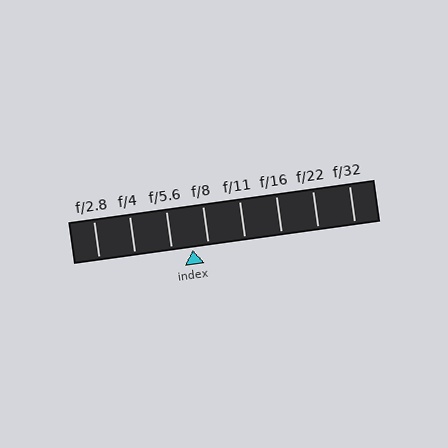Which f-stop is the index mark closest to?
The index mark is closest to f/8.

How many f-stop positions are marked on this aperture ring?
There are 8 f-stop positions marked.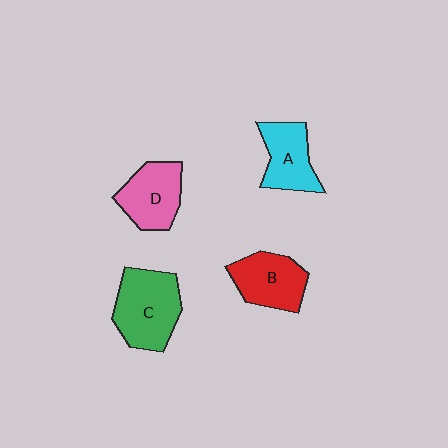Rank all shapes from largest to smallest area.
From largest to smallest: C (green), D (pink), B (red), A (cyan).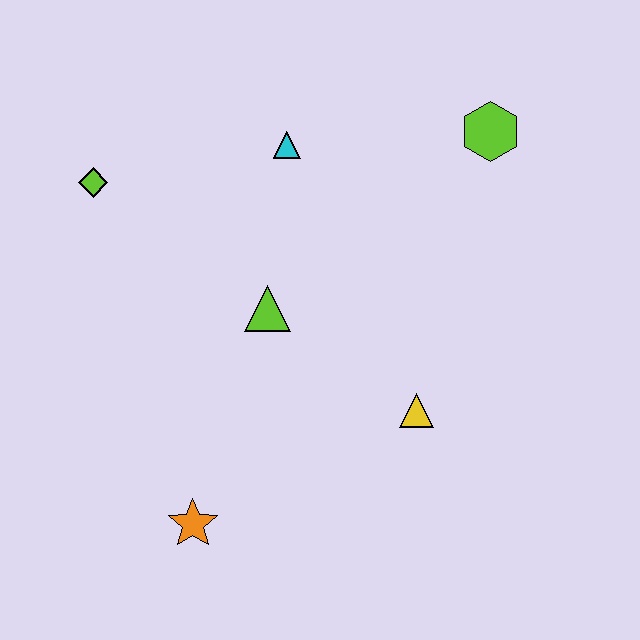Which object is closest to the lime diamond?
The cyan triangle is closest to the lime diamond.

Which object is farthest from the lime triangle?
The lime hexagon is farthest from the lime triangle.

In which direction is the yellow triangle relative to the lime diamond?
The yellow triangle is to the right of the lime diamond.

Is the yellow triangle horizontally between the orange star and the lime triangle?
No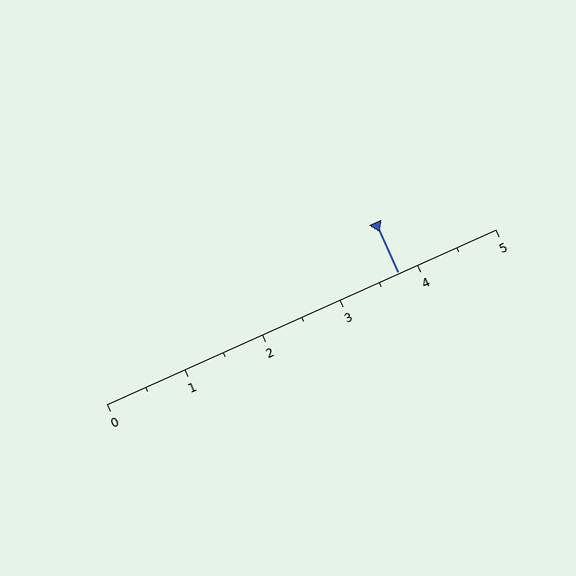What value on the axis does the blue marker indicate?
The marker indicates approximately 3.8.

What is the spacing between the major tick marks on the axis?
The major ticks are spaced 1 apart.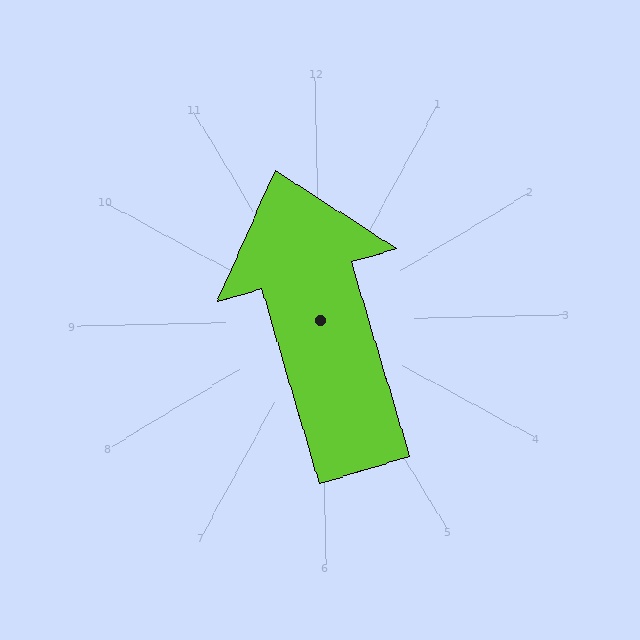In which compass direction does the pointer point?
North.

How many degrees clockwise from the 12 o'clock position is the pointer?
Approximately 345 degrees.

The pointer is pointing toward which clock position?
Roughly 11 o'clock.